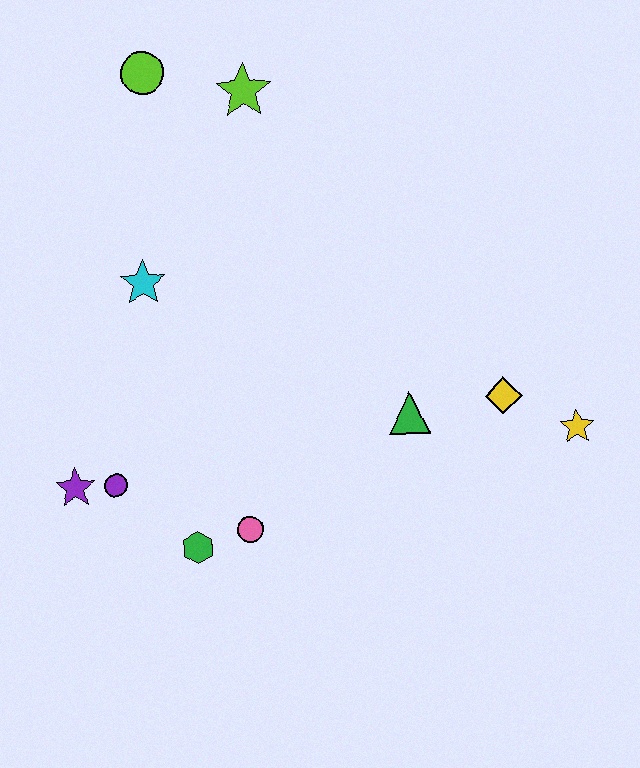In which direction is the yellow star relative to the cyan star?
The yellow star is to the right of the cyan star.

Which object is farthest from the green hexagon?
The lime circle is farthest from the green hexagon.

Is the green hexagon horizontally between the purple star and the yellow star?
Yes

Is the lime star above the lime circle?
No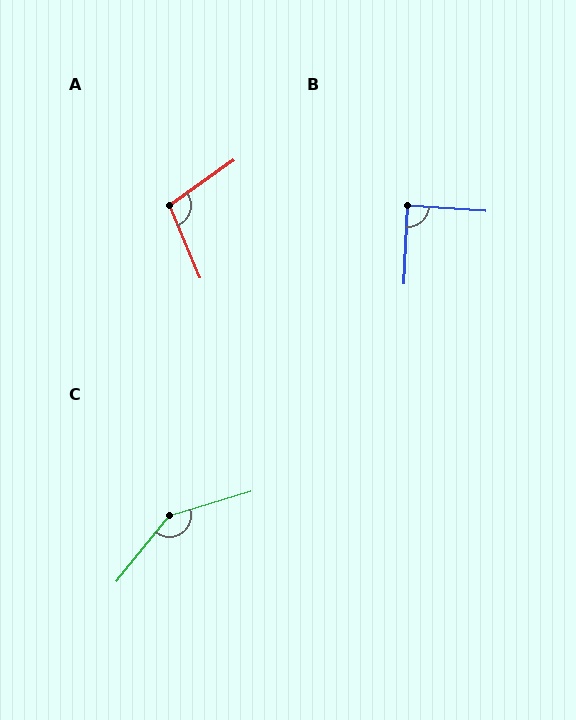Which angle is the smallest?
B, at approximately 89 degrees.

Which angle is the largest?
C, at approximately 146 degrees.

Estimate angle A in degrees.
Approximately 102 degrees.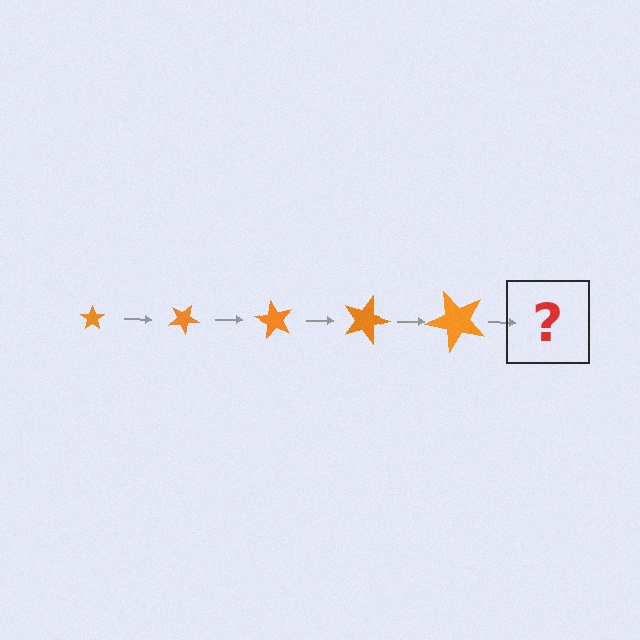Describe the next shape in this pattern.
It should be a star, larger than the previous one and rotated 150 degrees from the start.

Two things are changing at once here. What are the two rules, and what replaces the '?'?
The two rules are that the star grows larger each step and it rotates 30 degrees each step. The '?' should be a star, larger than the previous one and rotated 150 degrees from the start.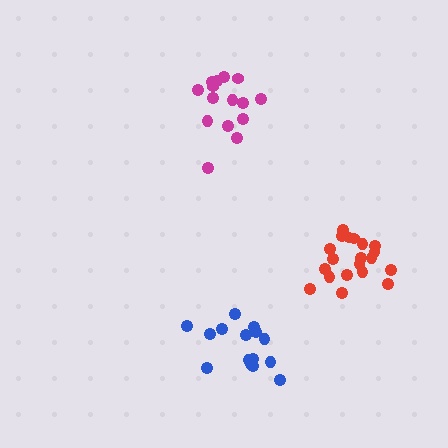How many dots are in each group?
Group 1: 20 dots, Group 2: 15 dots, Group 3: 15 dots (50 total).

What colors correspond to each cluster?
The clusters are colored: red, magenta, blue.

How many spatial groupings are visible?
There are 3 spatial groupings.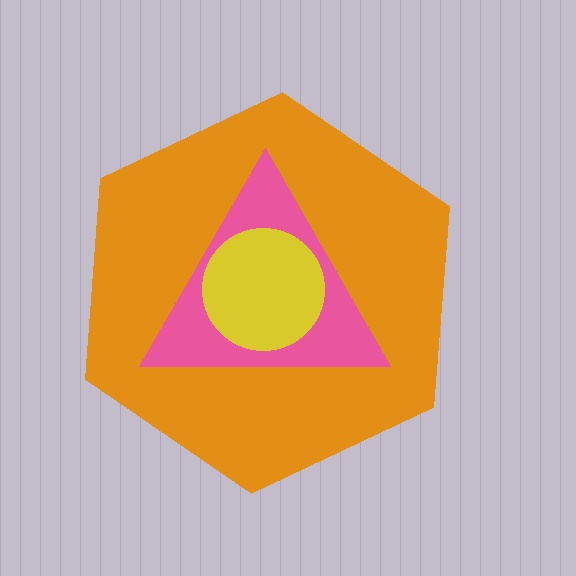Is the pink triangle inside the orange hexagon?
Yes.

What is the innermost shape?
The yellow circle.